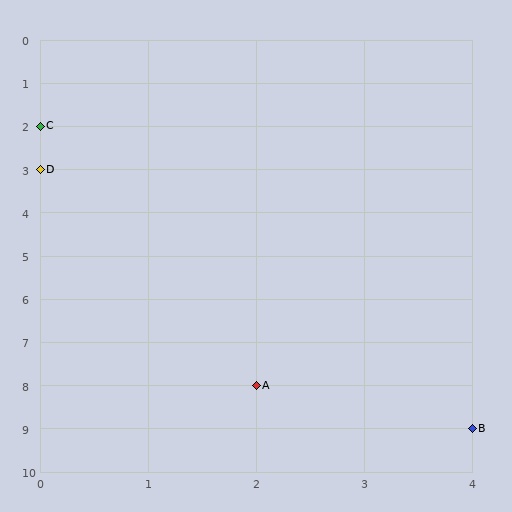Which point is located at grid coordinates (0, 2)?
Point C is at (0, 2).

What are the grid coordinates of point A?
Point A is at grid coordinates (2, 8).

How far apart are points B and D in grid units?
Points B and D are 4 columns and 6 rows apart (about 7.2 grid units diagonally).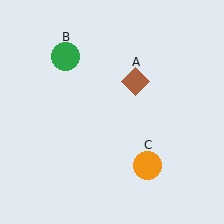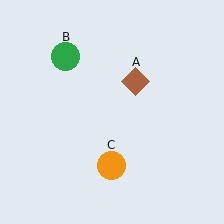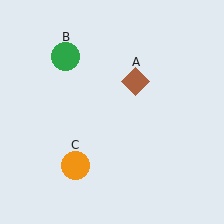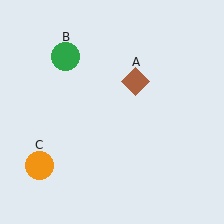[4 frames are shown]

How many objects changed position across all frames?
1 object changed position: orange circle (object C).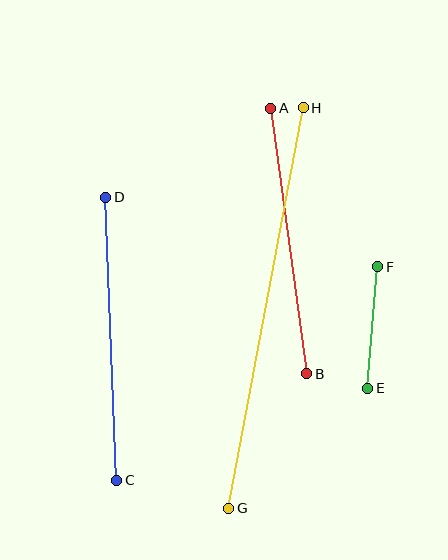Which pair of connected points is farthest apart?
Points G and H are farthest apart.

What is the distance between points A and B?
The distance is approximately 268 pixels.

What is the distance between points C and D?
The distance is approximately 283 pixels.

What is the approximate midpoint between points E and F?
The midpoint is at approximately (373, 327) pixels.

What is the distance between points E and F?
The distance is approximately 122 pixels.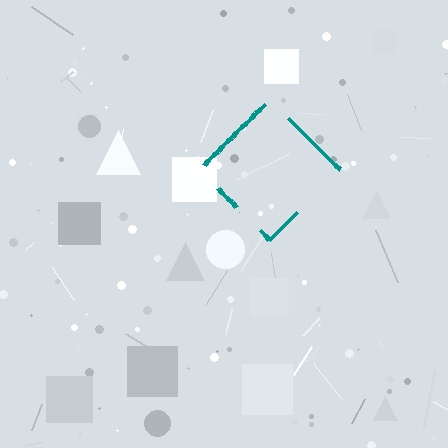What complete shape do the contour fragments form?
The contour fragments form a diamond.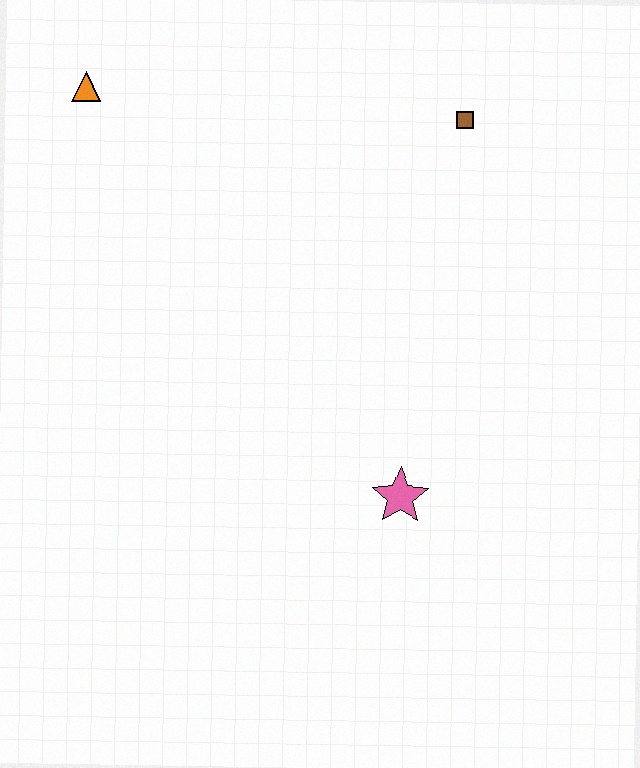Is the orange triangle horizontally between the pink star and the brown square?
No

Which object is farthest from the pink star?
The orange triangle is farthest from the pink star.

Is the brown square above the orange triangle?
No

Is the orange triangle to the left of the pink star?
Yes